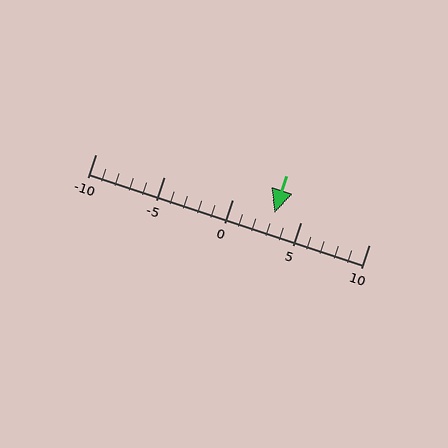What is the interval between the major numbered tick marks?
The major tick marks are spaced 5 units apart.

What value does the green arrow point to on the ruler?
The green arrow points to approximately 3.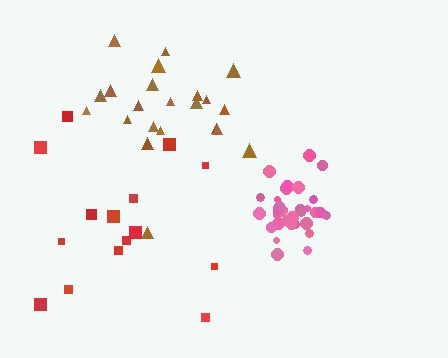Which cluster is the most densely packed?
Pink.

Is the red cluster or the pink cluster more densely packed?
Pink.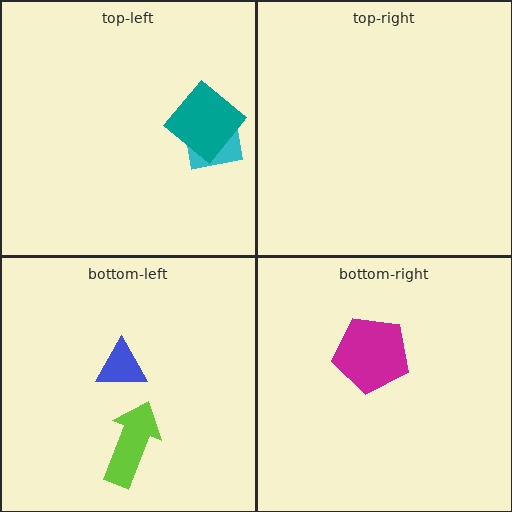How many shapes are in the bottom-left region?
2.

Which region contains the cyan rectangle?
The top-left region.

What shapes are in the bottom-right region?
The magenta pentagon.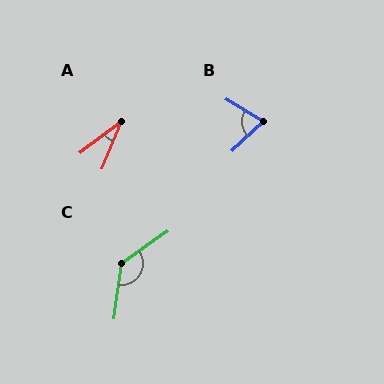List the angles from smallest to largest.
A (30°), B (75°), C (132°).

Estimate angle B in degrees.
Approximately 75 degrees.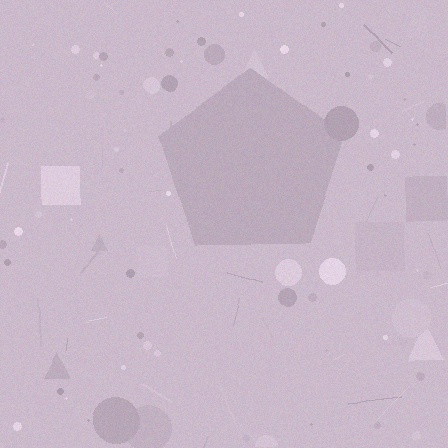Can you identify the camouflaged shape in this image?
The camouflaged shape is a pentagon.